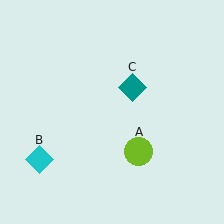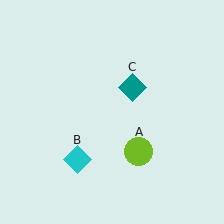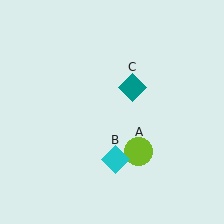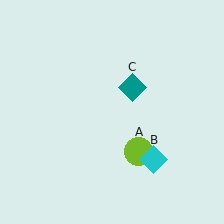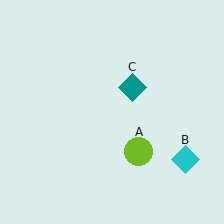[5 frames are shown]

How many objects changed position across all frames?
1 object changed position: cyan diamond (object B).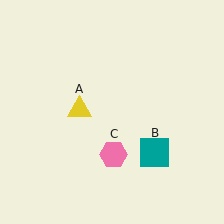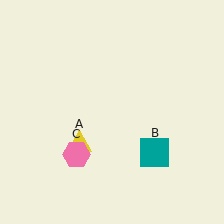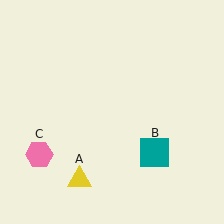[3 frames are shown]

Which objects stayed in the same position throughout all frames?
Teal square (object B) remained stationary.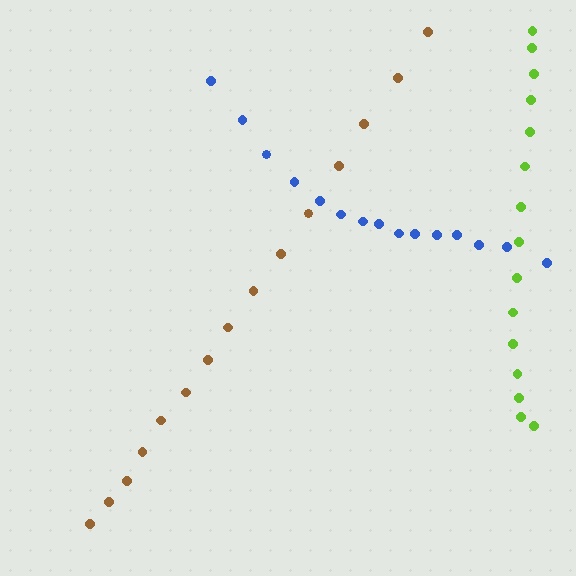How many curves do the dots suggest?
There are 3 distinct paths.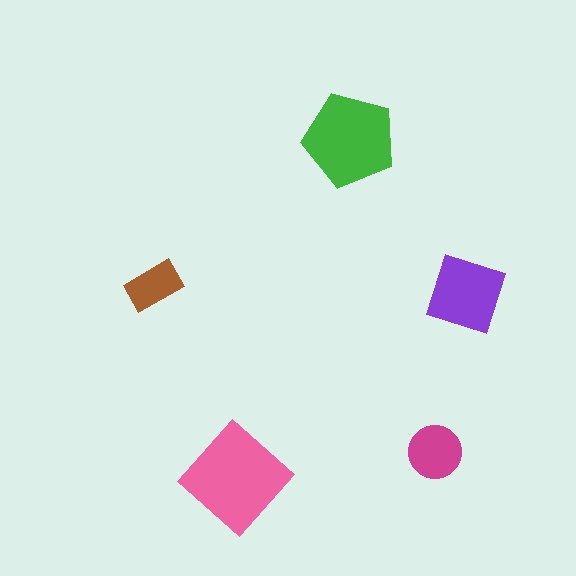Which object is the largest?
The pink diamond.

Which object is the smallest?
The brown rectangle.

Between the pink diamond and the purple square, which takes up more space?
The pink diamond.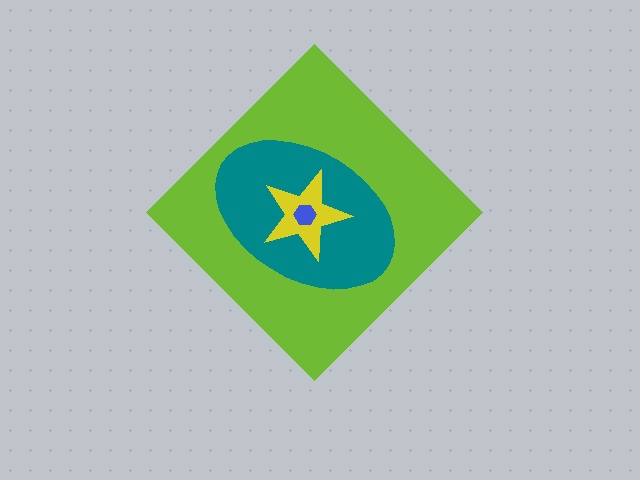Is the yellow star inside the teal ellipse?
Yes.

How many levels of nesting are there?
4.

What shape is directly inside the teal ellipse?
The yellow star.